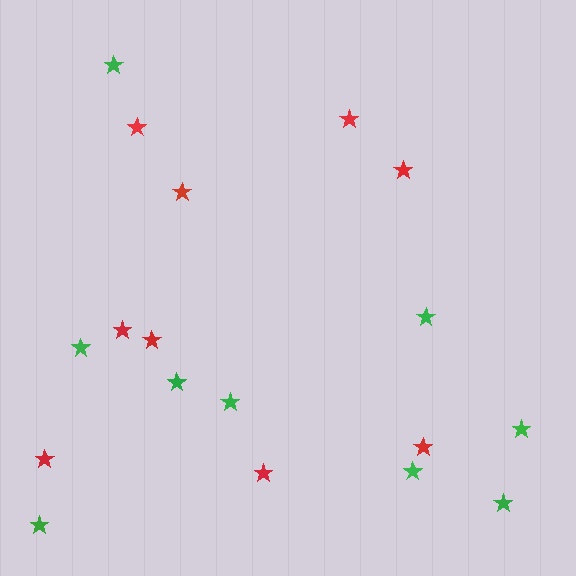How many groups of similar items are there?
There are 2 groups: one group of red stars (9) and one group of green stars (9).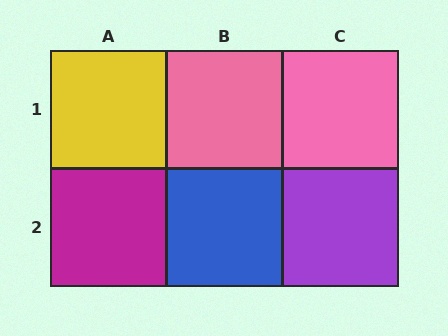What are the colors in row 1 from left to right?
Yellow, pink, pink.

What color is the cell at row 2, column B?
Blue.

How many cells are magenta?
1 cell is magenta.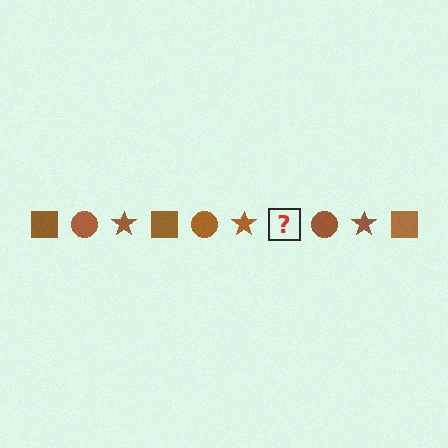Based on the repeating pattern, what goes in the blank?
The blank should be a brown square.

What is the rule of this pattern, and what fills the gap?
The rule is that the pattern cycles through square, circle, star shapes in brown. The gap should be filled with a brown square.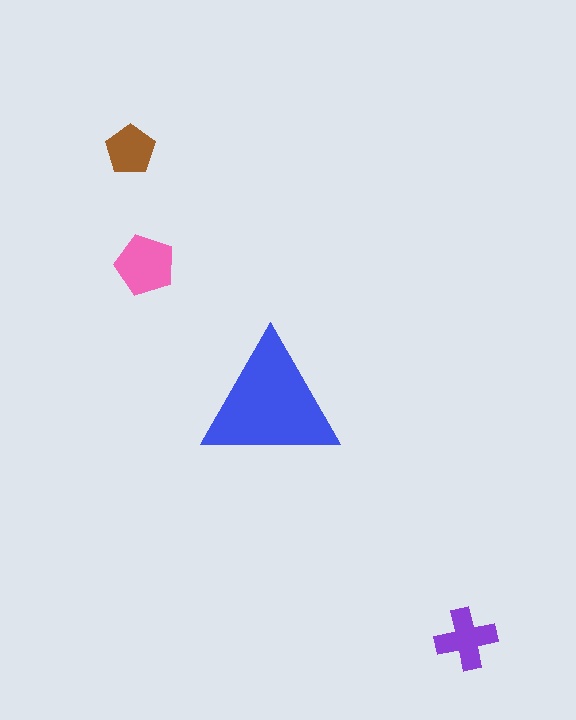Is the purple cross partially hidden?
No, the purple cross is fully visible.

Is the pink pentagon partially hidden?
No, the pink pentagon is fully visible.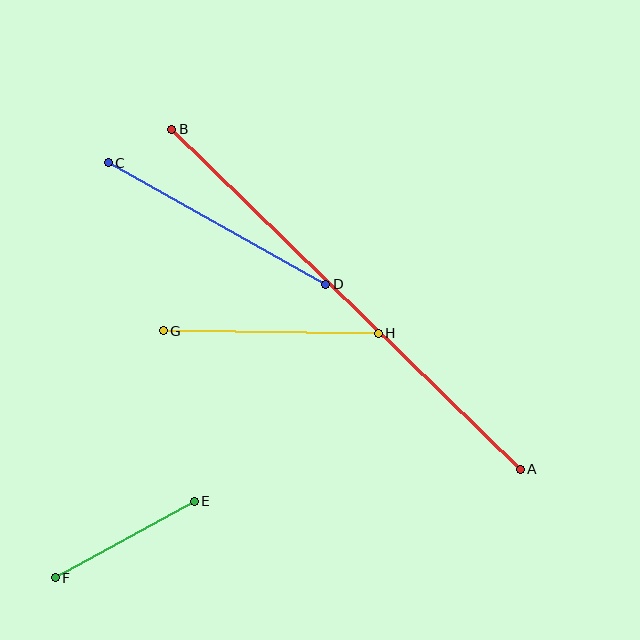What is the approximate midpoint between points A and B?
The midpoint is at approximately (346, 299) pixels.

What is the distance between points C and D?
The distance is approximately 249 pixels.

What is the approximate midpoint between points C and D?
The midpoint is at approximately (217, 223) pixels.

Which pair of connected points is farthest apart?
Points A and B are farthest apart.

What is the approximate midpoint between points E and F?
The midpoint is at approximately (125, 540) pixels.